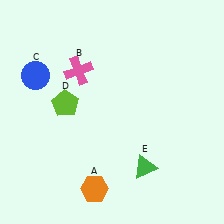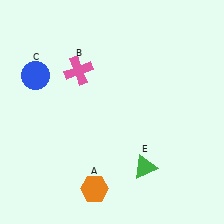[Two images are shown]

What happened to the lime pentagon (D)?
The lime pentagon (D) was removed in Image 2. It was in the top-left area of Image 1.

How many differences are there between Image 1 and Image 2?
There is 1 difference between the two images.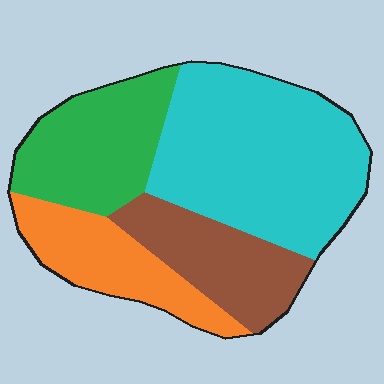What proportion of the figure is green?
Green covers around 20% of the figure.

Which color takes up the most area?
Cyan, at roughly 40%.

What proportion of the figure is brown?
Brown takes up about one sixth (1/6) of the figure.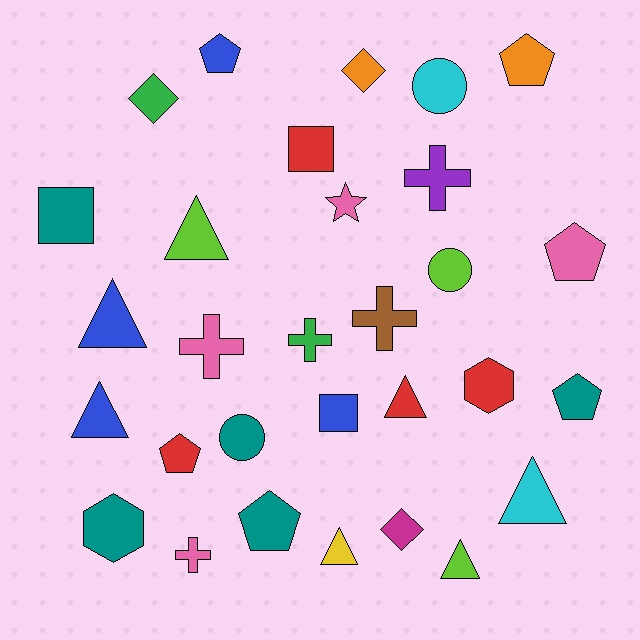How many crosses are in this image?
There are 5 crosses.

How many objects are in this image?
There are 30 objects.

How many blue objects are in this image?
There are 4 blue objects.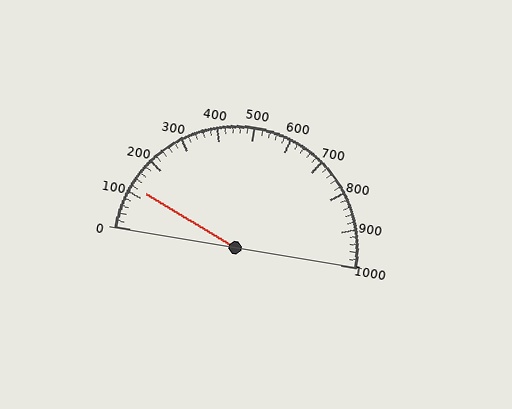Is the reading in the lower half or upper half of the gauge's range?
The reading is in the lower half of the range (0 to 1000).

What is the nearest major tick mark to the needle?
The nearest major tick mark is 100.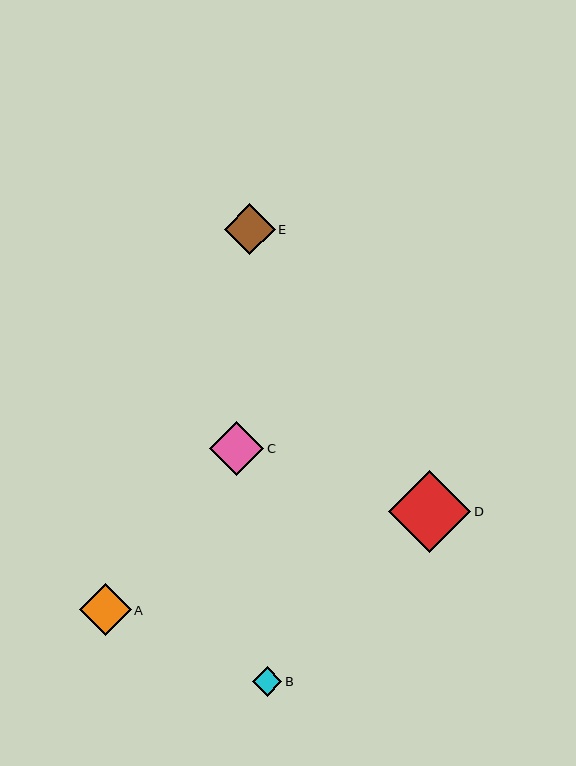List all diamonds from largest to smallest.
From largest to smallest: D, C, A, E, B.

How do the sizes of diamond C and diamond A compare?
Diamond C and diamond A are approximately the same size.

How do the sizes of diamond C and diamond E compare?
Diamond C and diamond E are approximately the same size.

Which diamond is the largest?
Diamond D is the largest with a size of approximately 82 pixels.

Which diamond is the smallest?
Diamond B is the smallest with a size of approximately 29 pixels.